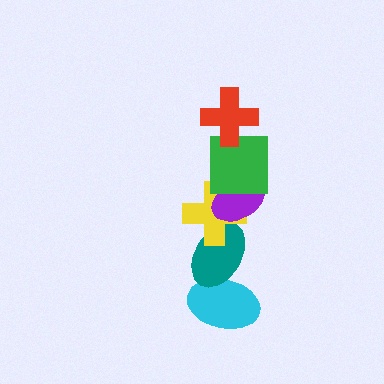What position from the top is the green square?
The green square is 2nd from the top.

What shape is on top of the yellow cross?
The purple ellipse is on top of the yellow cross.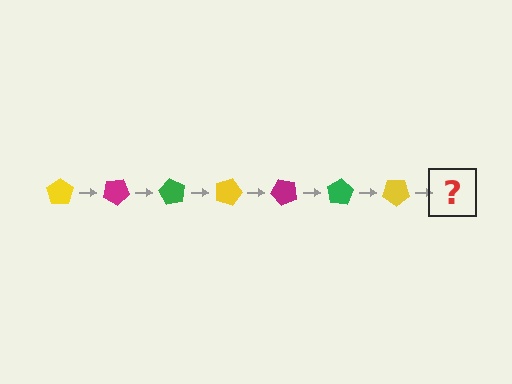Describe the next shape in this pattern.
It should be a magenta pentagon, rotated 210 degrees from the start.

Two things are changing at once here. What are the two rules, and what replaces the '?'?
The two rules are that it rotates 30 degrees each step and the color cycles through yellow, magenta, and green. The '?' should be a magenta pentagon, rotated 210 degrees from the start.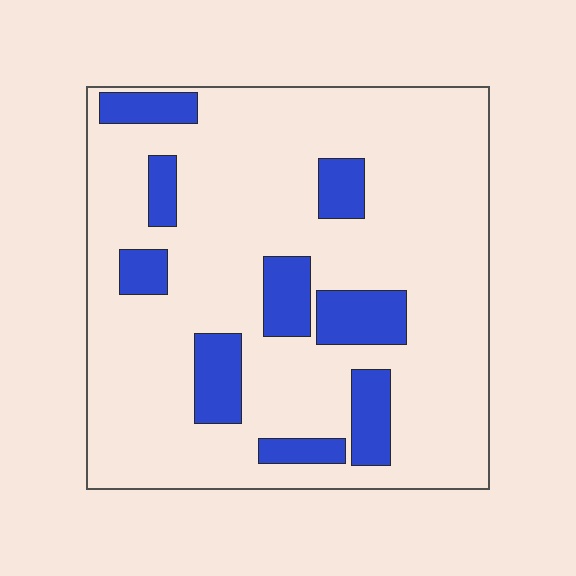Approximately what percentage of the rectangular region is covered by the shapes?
Approximately 20%.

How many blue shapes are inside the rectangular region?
9.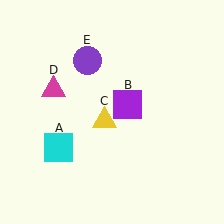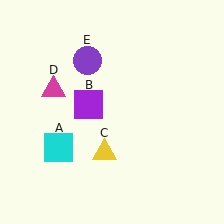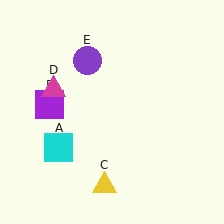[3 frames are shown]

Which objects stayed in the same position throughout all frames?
Cyan square (object A) and magenta triangle (object D) and purple circle (object E) remained stationary.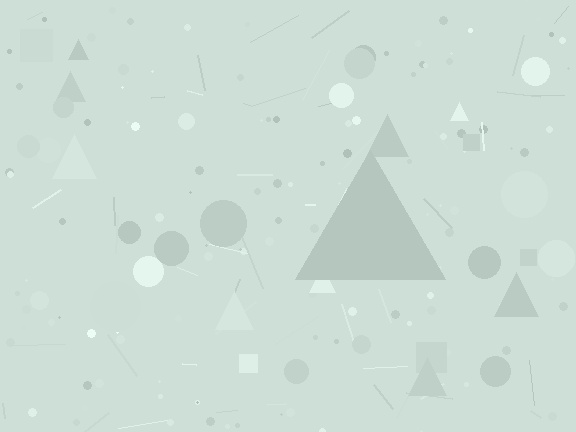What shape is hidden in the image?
A triangle is hidden in the image.